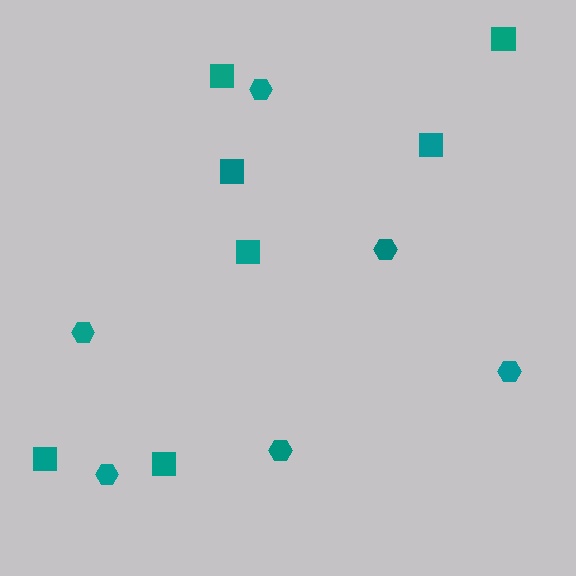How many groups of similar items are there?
There are 2 groups: one group of hexagons (6) and one group of squares (7).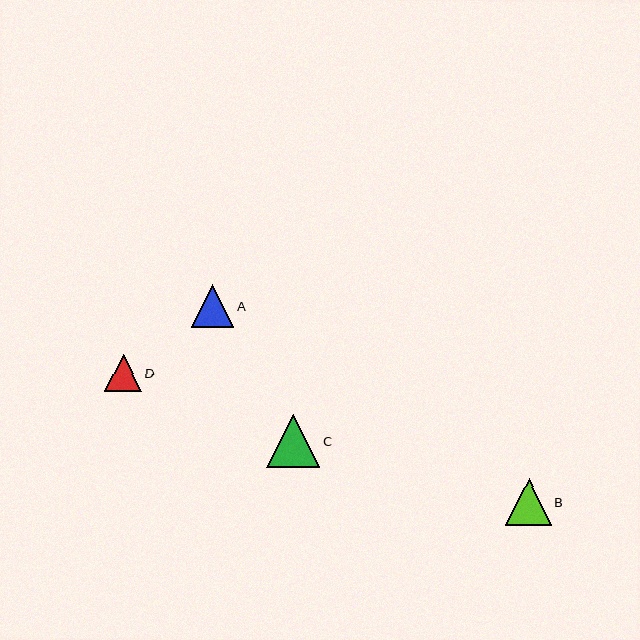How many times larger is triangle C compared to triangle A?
Triangle C is approximately 1.3 times the size of triangle A.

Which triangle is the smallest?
Triangle D is the smallest with a size of approximately 37 pixels.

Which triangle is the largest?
Triangle C is the largest with a size of approximately 54 pixels.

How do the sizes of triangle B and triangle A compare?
Triangle B and triangle A are approximately the same size.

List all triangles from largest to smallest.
From largest to smallest: C, B, A, D.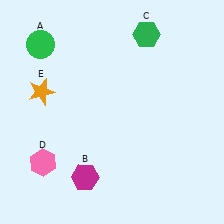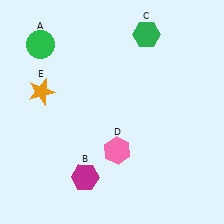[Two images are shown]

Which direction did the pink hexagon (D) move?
The pink hexagon (D) moved right.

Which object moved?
The pink hexagon (D) moved right.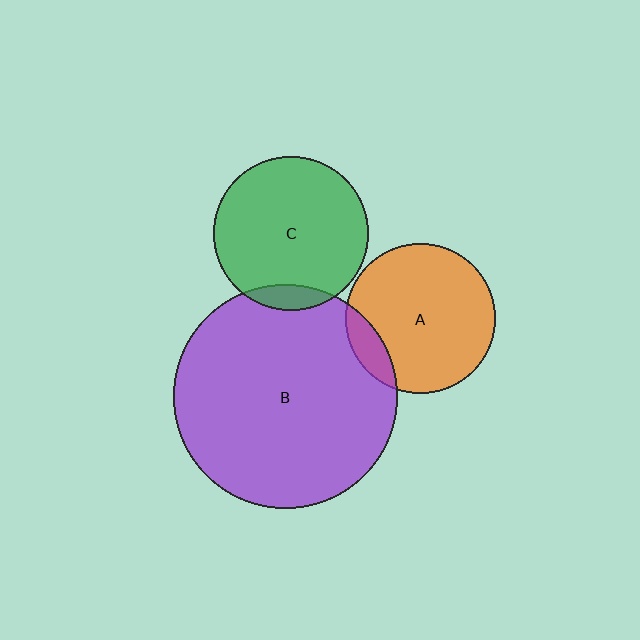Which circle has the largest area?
Circle B (purple).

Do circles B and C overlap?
Yes.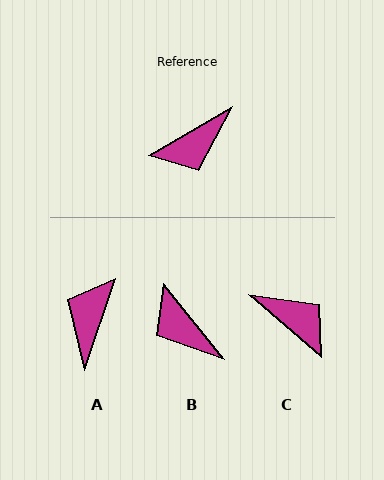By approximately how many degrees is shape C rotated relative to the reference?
Approximately 109 degrees counter-clockwise.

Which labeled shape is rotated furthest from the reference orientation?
A, about 139 degrees away.